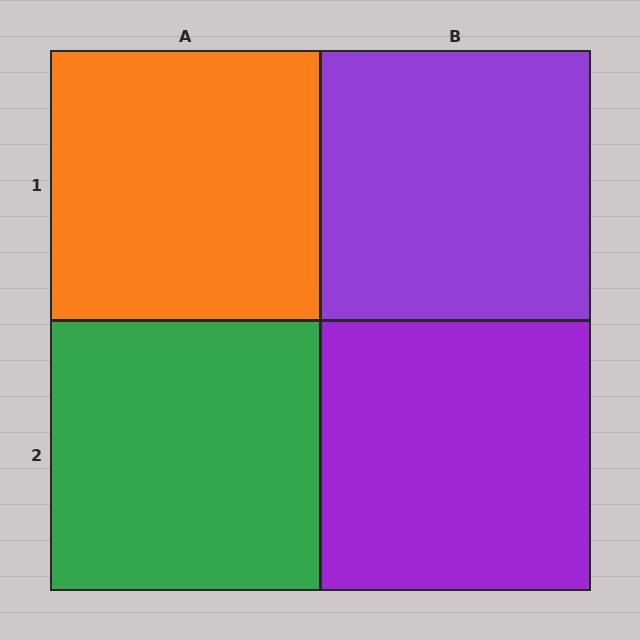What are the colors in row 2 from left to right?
Green, purple.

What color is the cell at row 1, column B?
Purple.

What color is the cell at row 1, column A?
Orange.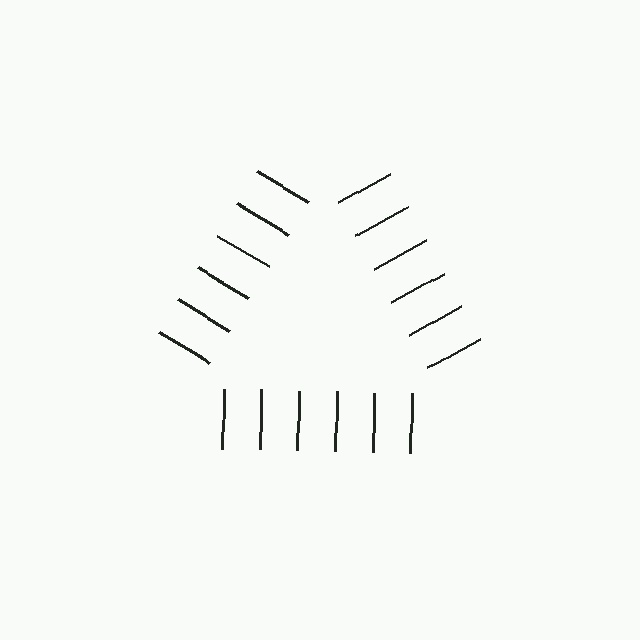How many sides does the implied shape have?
3 sides — the line-ends trace a triangle.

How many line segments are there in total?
18 — 6 along each of the 3 edges.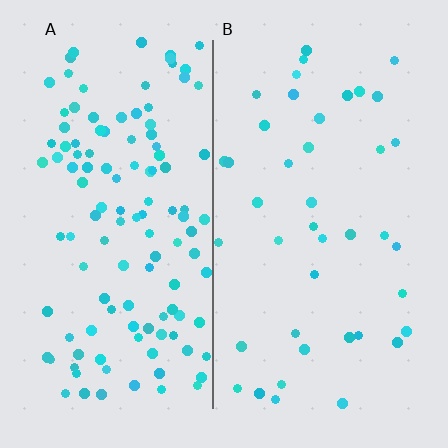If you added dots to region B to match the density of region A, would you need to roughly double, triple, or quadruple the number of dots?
Approximately triple.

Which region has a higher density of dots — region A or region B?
A (the left).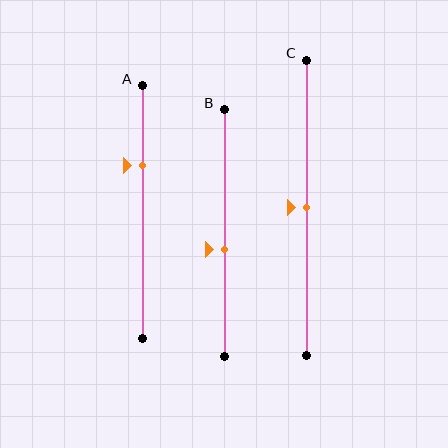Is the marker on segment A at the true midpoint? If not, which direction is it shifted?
No, the marker on segment A is shifted upward by about 18% of the segment length.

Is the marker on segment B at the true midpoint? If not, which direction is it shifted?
No, the marker on segment B is shifted downward by about 7% of the segment length.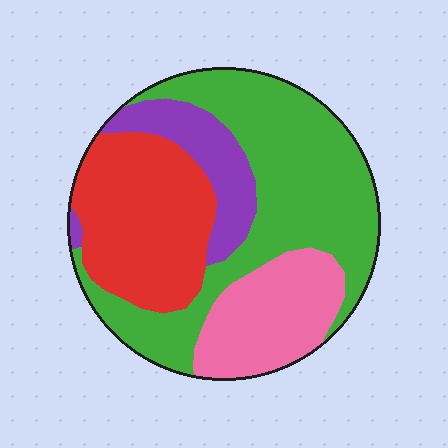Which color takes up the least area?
Purple, at roughly 10%.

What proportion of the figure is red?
Red covers about 25% of the figure.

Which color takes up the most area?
Green, at roughly 45%.